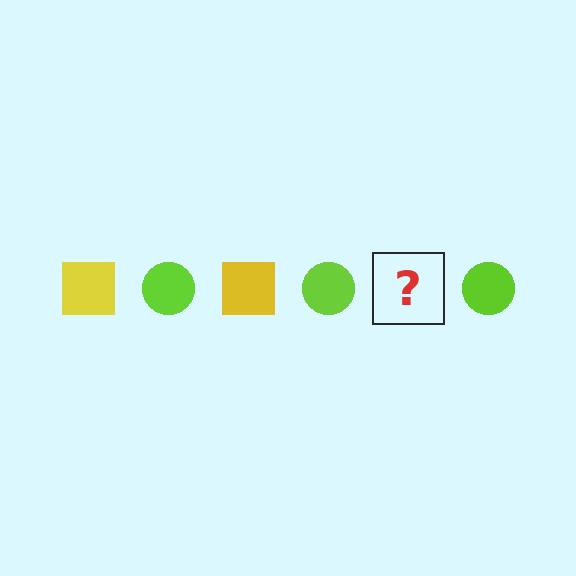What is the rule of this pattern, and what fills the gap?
The rule is that the pattern alternates between yellow square and lime circle. The gap should be filled with a yellow square.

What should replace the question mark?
The question mark should be replaced with a yellow square.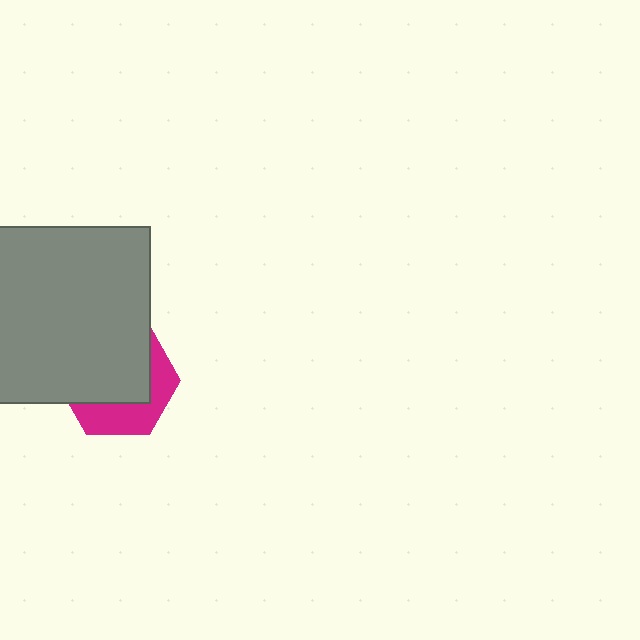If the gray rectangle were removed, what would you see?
You would see the complete magenta hexagon.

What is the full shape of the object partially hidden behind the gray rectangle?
The partially hidden object is a magenta hexagon.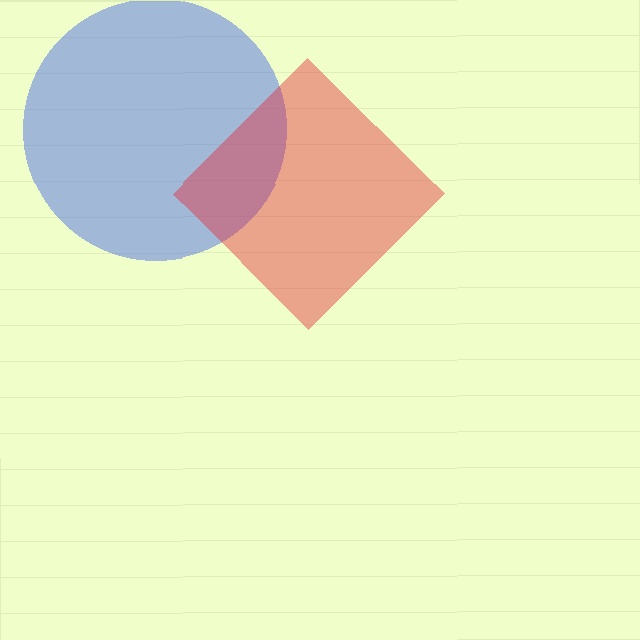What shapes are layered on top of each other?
The layered shapes are: a blue circle, a red diamond.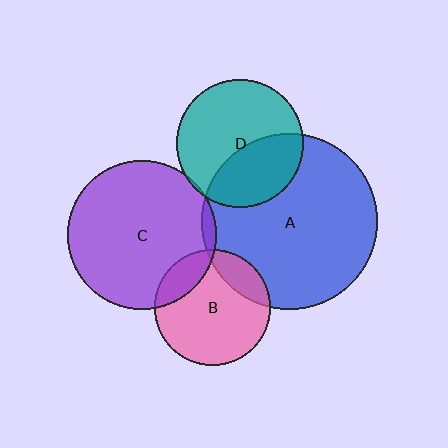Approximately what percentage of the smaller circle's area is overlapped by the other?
Approximately 40%.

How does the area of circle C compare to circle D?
Approximately 1.4 times.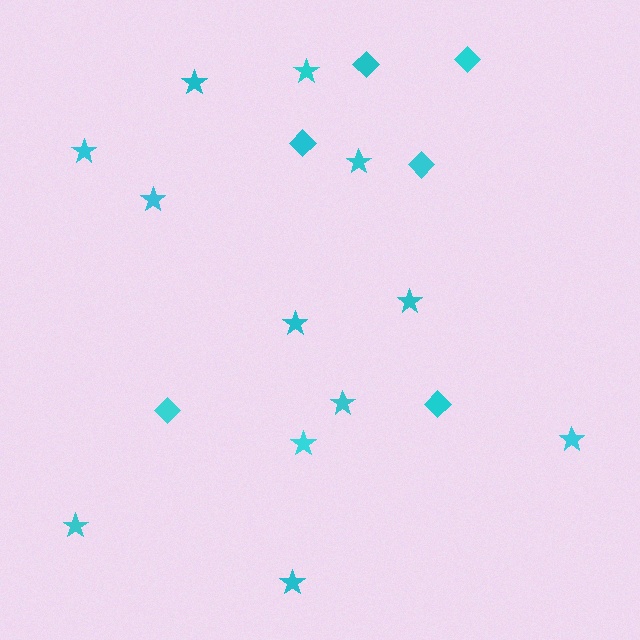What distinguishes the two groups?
There are 2 groups: one group of stars (12) and one group of diamonds (6).